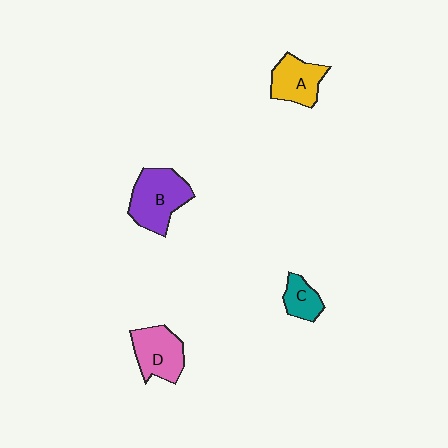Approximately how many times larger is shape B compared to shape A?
Approximately 1.4 times.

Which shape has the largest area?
Shape B (purple).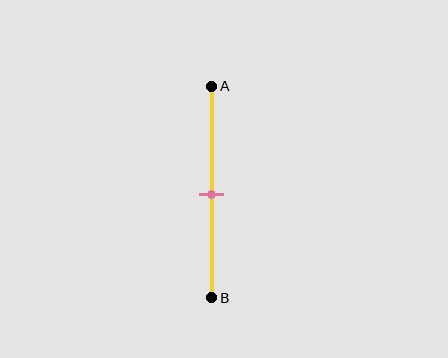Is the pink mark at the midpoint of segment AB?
Yes, the mark is approximately at the midpoint.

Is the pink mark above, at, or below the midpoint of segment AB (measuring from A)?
The pink mark is approximately at the midpoint of segment AB.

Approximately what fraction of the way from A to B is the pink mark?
The pink mark is approximately 50% of the way from A to B.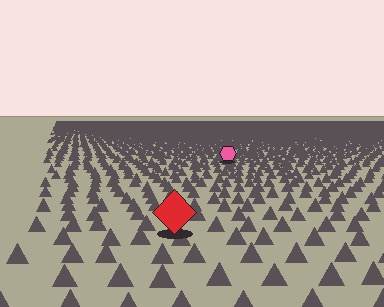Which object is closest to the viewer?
The red diamond is closest. The texture marks near it are larger and more spread out.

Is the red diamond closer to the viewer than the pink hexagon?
Yes. The red diamond is closer — you can tell from the texture gradient: the ground texture is coarser near it.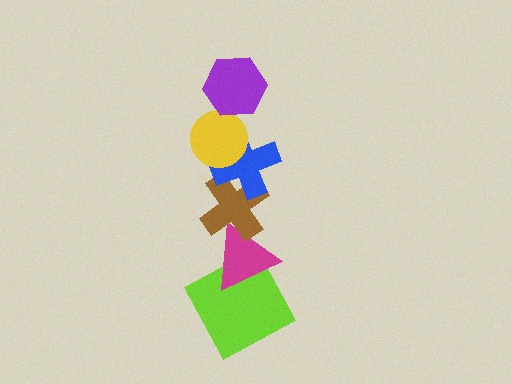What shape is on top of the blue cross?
The yellow circle is on top of the blue cross.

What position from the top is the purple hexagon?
The purple hexagon is 1st from the top.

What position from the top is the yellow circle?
The yellow circle is 2nd from the top.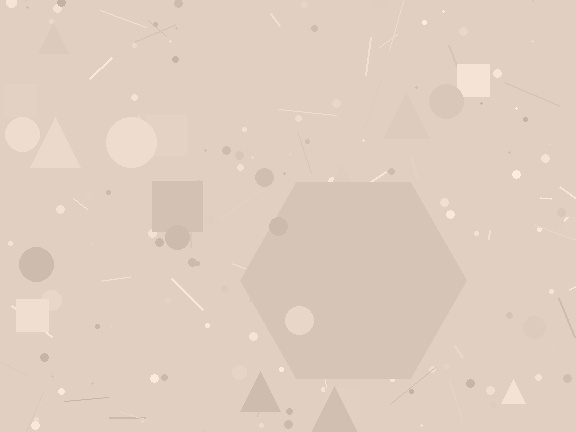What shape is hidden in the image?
A hexagon is hidden in the image.